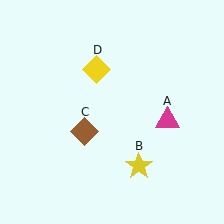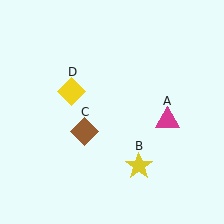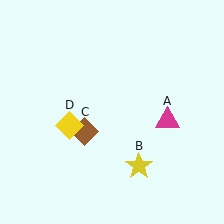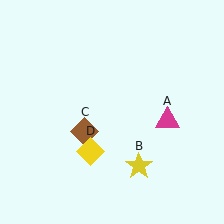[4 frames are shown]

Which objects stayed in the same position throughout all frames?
Magenta triangle (object A) and yellow star (object B) and brown diamond (object C) remained stationary.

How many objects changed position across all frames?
1 object changed position: yellow diamond (object D).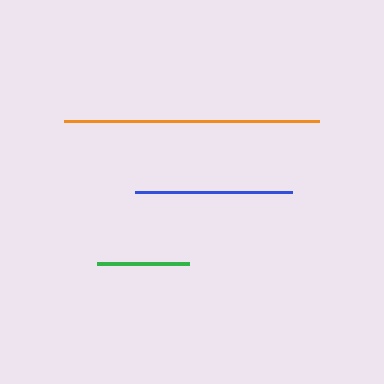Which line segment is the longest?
The orange line is the longest at approximately 255 pixels.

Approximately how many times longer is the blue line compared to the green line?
The blue line is approximately 1.7 times the length of the green line.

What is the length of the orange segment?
The orange segment is approximately 255 pixels long.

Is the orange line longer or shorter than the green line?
The orange line is longer than the green line.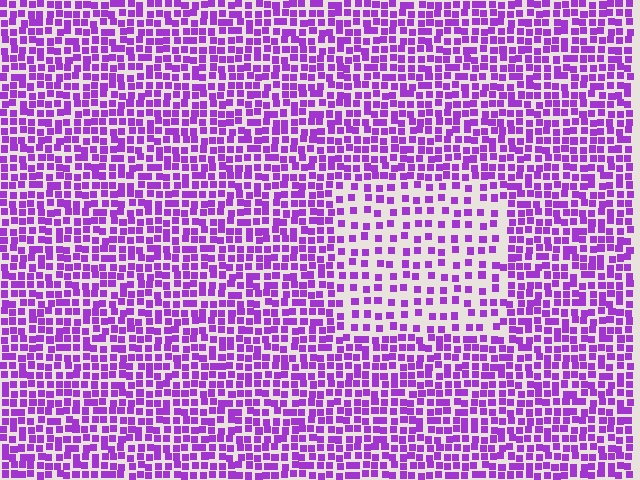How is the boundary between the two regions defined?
The boundary is defined by a change in element density (approximately 2.0x ratio). All elements are the same color, size, and shape.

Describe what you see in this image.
The image contains small purple elements arranged at two different densities. A rectangle-shaped region is visible where the elements are less densely packed than the surrounding area.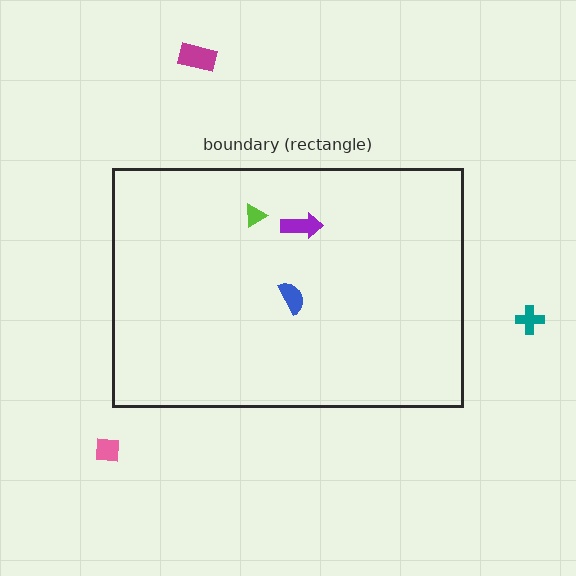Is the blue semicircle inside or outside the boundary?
Inside.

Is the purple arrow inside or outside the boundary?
Inside.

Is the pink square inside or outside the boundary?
Outside.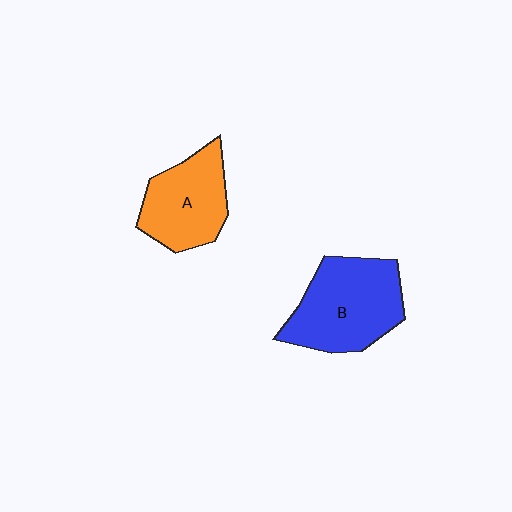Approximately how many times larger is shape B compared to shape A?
Approximately 1.3 times.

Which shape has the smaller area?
Shape A (orange).